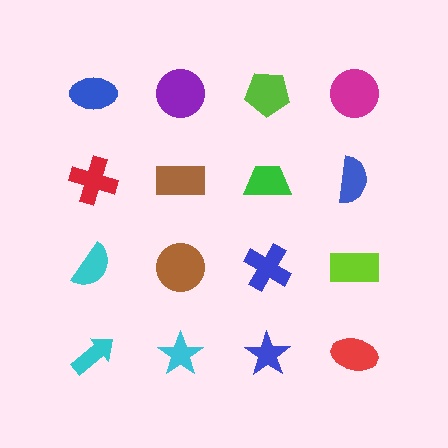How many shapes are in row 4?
4 shapes.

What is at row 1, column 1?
A blue ellipse.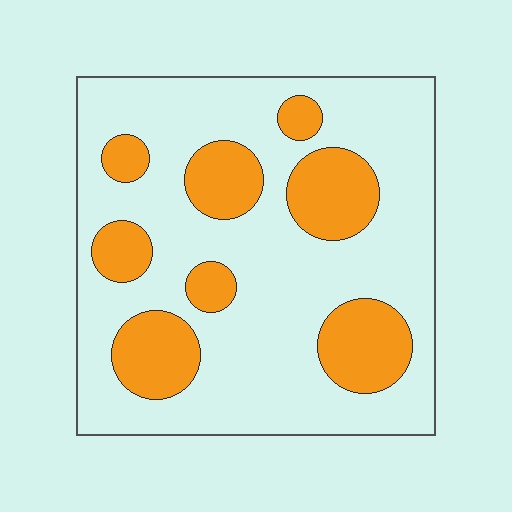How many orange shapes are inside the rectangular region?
8.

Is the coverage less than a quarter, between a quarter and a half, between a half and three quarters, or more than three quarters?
Between a quarter and a half.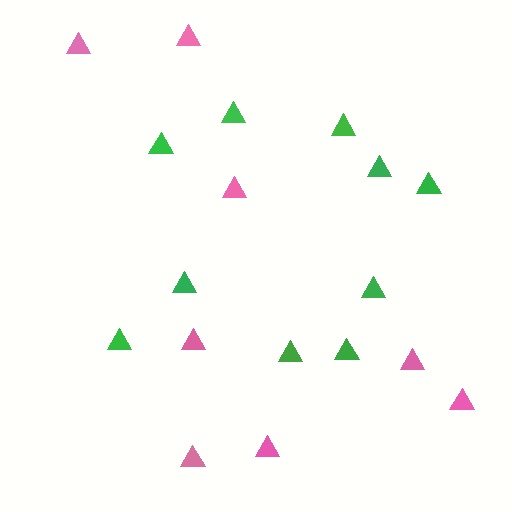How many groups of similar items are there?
There are 2 groups: one group of green triangles (10) and one group of pink triangles (8).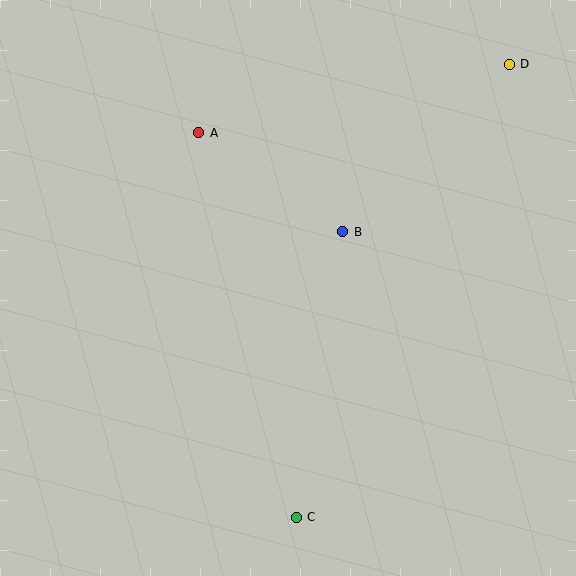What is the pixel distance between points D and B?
The distance between D and B is 236 pixels.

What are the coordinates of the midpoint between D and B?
The midpoint between D and B is at (426, 148).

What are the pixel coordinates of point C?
Point C is at (296, 517).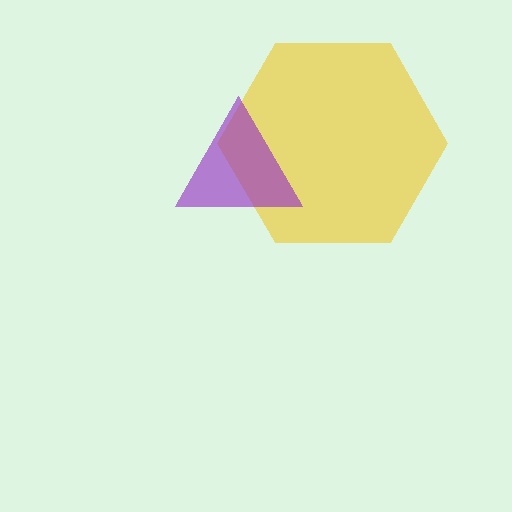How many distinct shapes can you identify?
There are 2 distinct shapes: a yellow hexagon, a purple triangle.